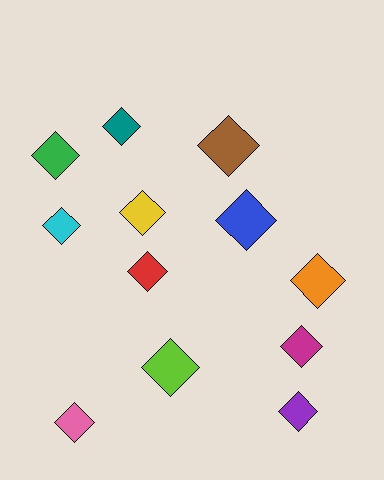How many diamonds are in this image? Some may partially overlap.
There are 12 diamonds.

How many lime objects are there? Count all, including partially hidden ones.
There is 1 lime object.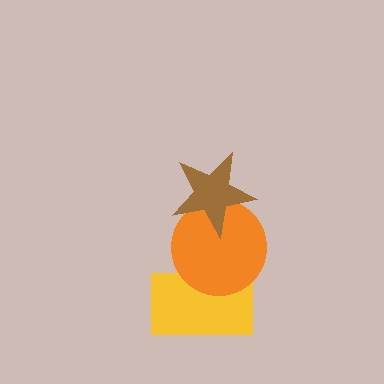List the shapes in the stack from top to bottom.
From top to bottom: the brown star, the orange circle, the yellow rectangle.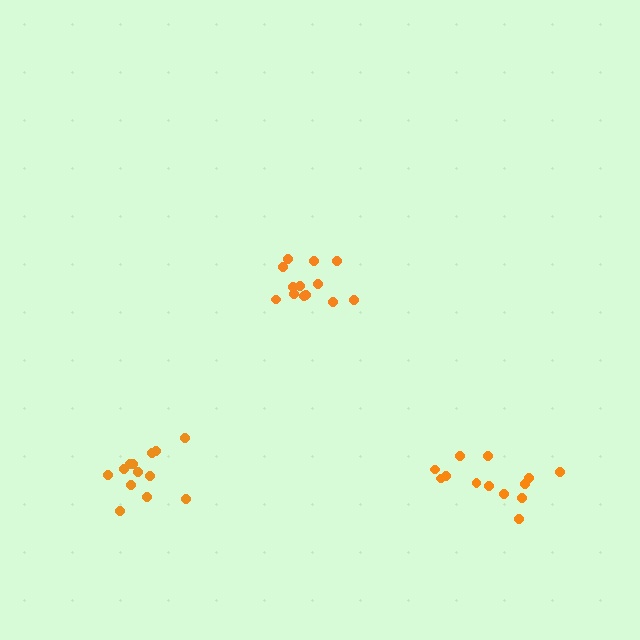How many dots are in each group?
Group 1: 14 dots, Group 2: 13 dots, Group 3: 13 dots (40 total).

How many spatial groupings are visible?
There are 3 spatial groupings.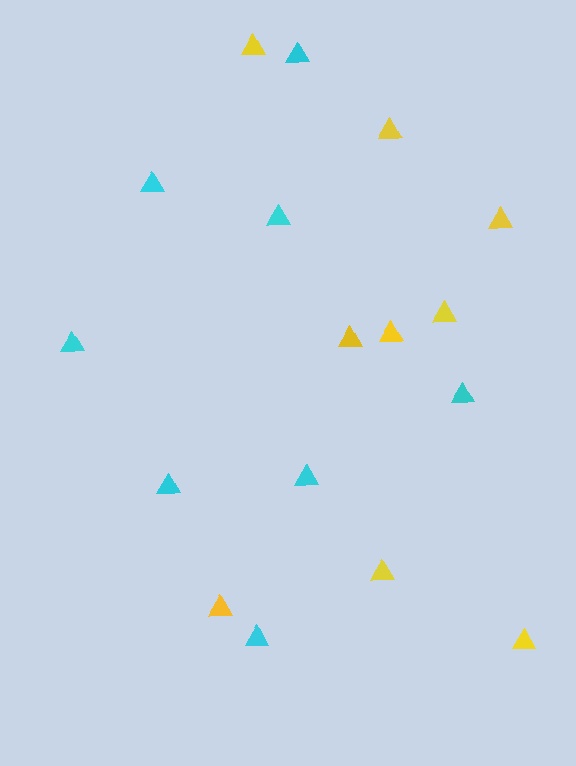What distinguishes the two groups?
There are 2 groups: one group of yellow triangles (9) and one group of cyan triangles (8).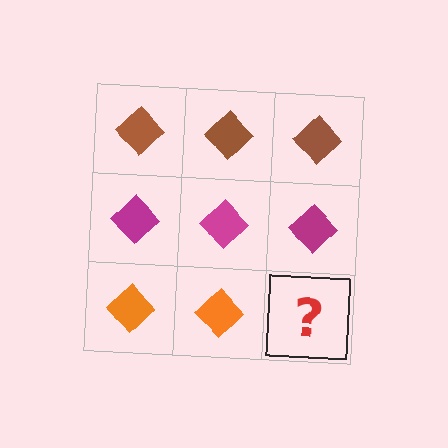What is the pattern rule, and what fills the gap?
The rule is that each row has a consistent color. The gap should be filled with an orange diamond.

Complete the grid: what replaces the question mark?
The question mark should be replaced with an orange diamond.